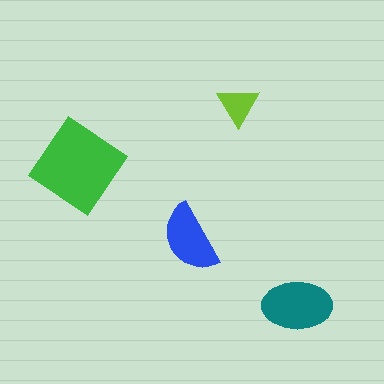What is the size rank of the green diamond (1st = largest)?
1st.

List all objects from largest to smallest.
The green diamond, the teal ellipse, the blue semicircle, the lime triangle.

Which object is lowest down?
The teal ellipse is bottommost.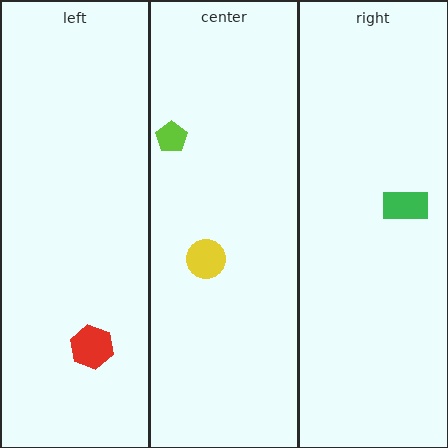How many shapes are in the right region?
1.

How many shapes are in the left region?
1.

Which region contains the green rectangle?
The right region.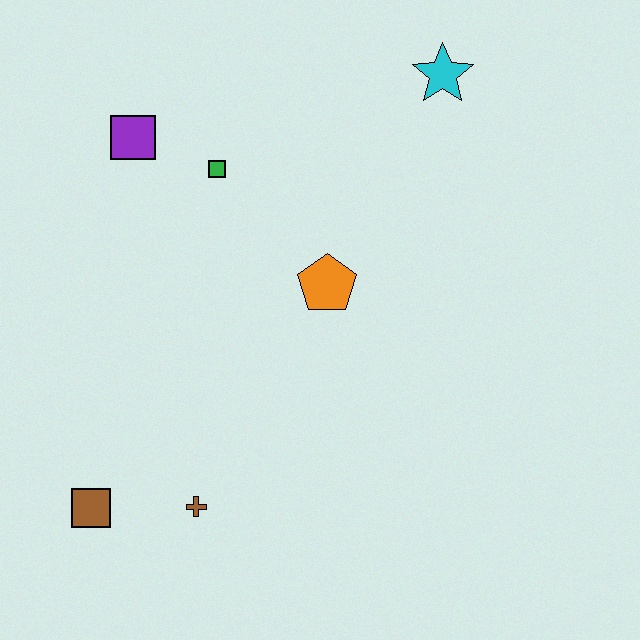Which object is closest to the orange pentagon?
The green square is closest to the orange pentagon.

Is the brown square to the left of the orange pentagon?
Yes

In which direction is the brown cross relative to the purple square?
The brown cross is below the purple square.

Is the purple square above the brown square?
Yes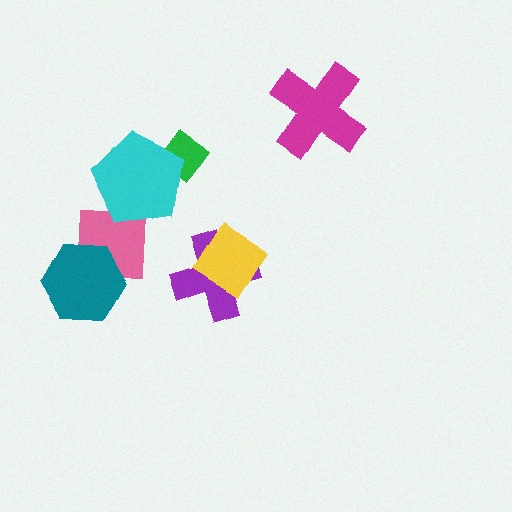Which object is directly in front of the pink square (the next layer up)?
The teal hexagon is directly in front of the pink square.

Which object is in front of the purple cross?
The yellow diamond is in front of the purple cross.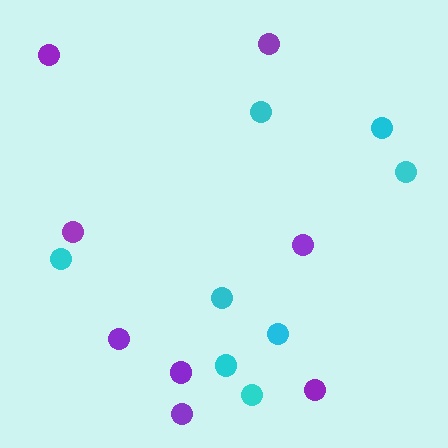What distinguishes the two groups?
There are 2 groups: one group of purple circles (8) and one group of cyan circles (8).